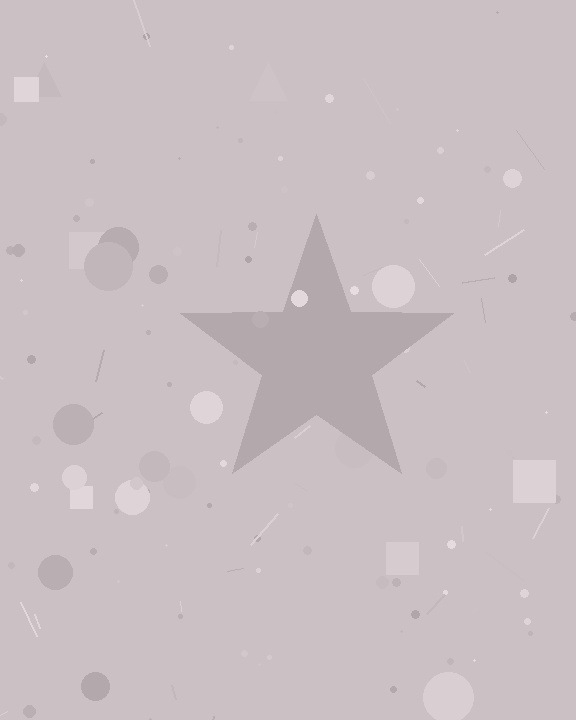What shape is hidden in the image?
A star is hidden in the image.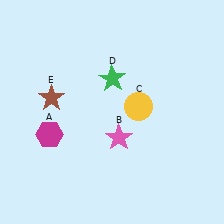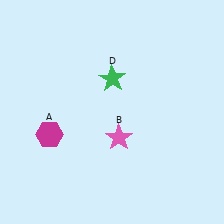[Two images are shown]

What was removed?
The yellow circle (C), the brown star (E) were removed in Image 2.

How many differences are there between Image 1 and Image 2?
There are 2 differences between the two images.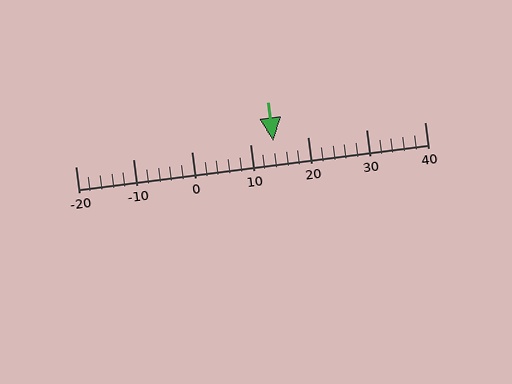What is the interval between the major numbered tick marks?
The major tick marks are spaced 10 units apart.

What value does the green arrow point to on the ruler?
The green arrow points to approximately 14.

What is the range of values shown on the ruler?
The ruler shows values from -20 to 40.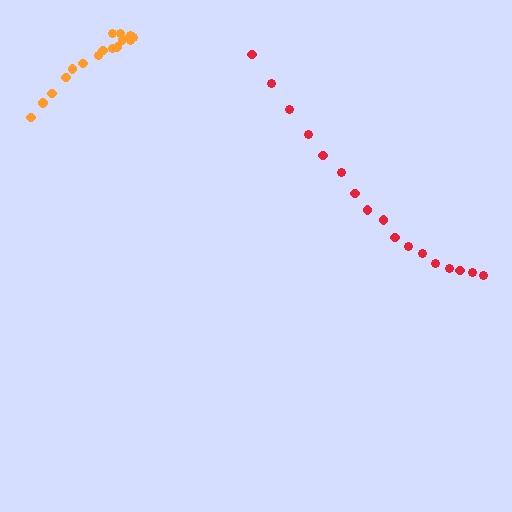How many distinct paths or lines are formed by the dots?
There are 2 distinct paths.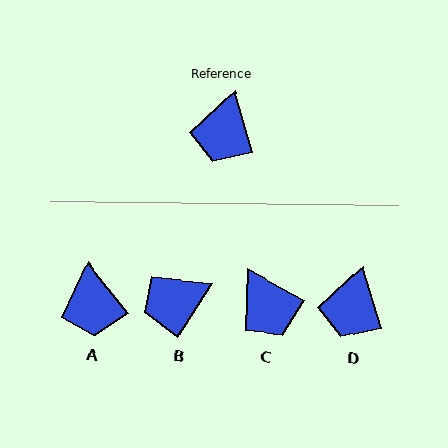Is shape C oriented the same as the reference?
No, it is off by about 46 degrees.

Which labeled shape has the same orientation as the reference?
D.